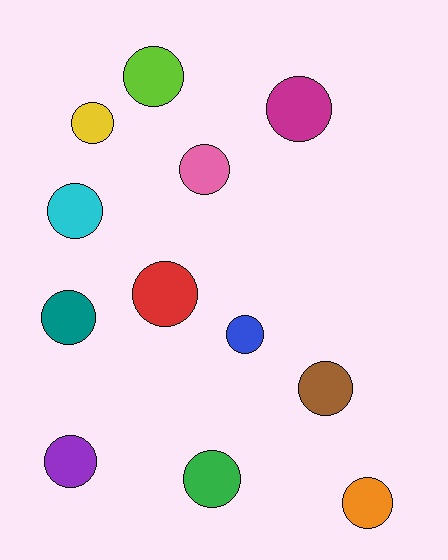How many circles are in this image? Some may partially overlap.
There are 12 circles.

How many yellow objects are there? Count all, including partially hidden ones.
There is 1 yellow object.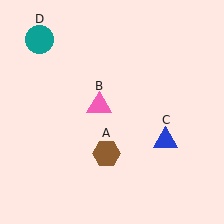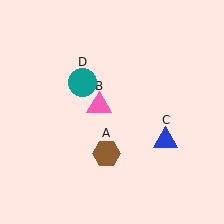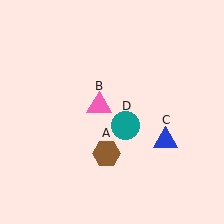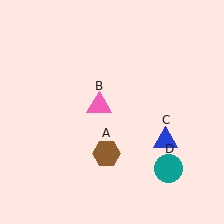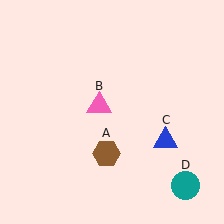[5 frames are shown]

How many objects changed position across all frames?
1 object changed position: teal circle (object D).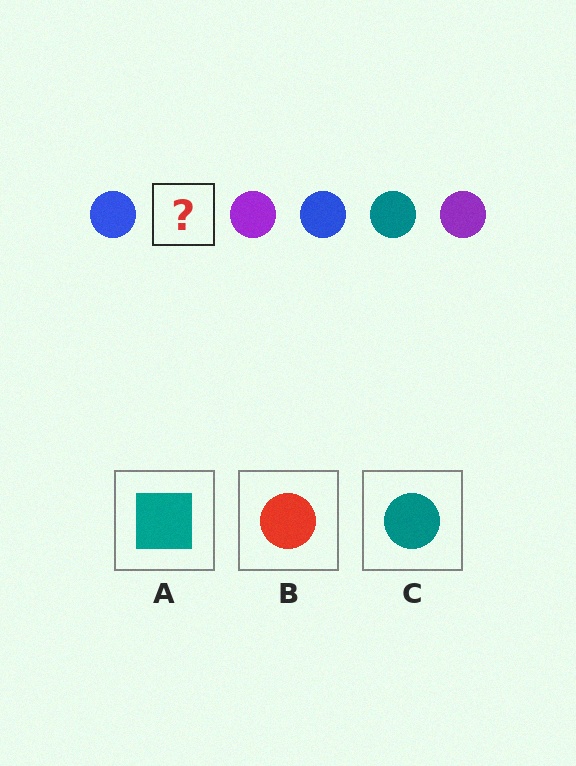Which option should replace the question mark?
Option C.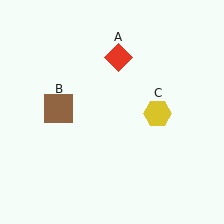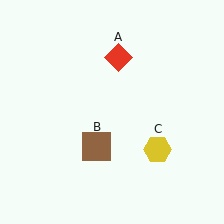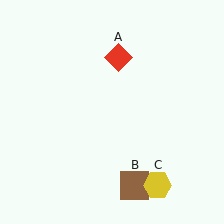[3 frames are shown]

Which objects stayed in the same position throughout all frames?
Red diamond (object A) remained stationary.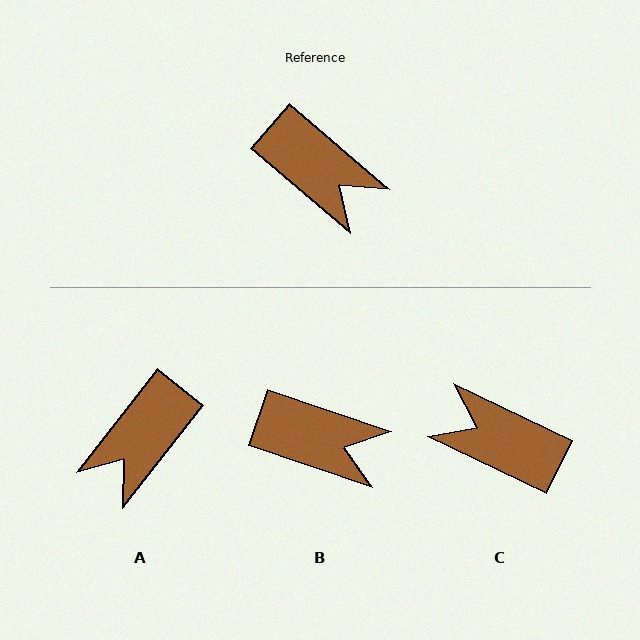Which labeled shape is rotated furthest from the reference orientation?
C, about 165 degrees away.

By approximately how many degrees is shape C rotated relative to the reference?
Approximately 165 degrees clockwise.